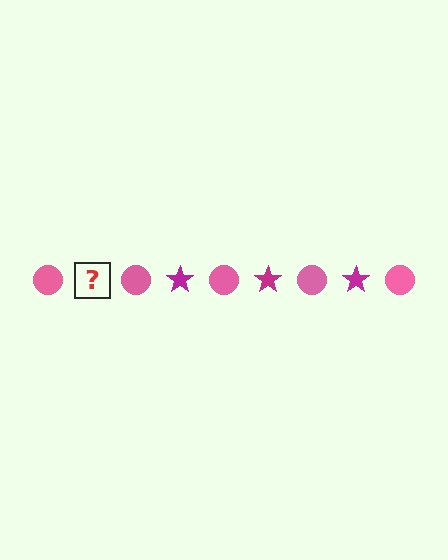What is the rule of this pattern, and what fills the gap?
The rule is that the pattern alternates between pink circle and magenta star. The gap should be filled with a magenta star.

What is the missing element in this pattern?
The missing element is a magenta star.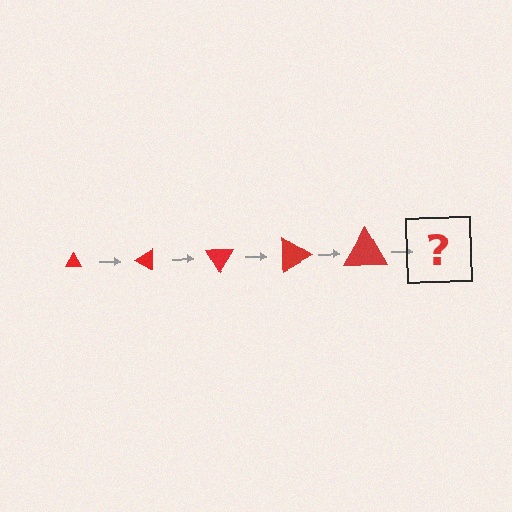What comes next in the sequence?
The next element should be a triangle, larger than the previous one and rotated 150 degrees from the start.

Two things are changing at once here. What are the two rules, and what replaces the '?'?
The two rules are that the triangle grows larger each step and it rotates 30 degrees each step. The '?' should be a triangle, larger than the previous one and rotated 150 degrees from the start.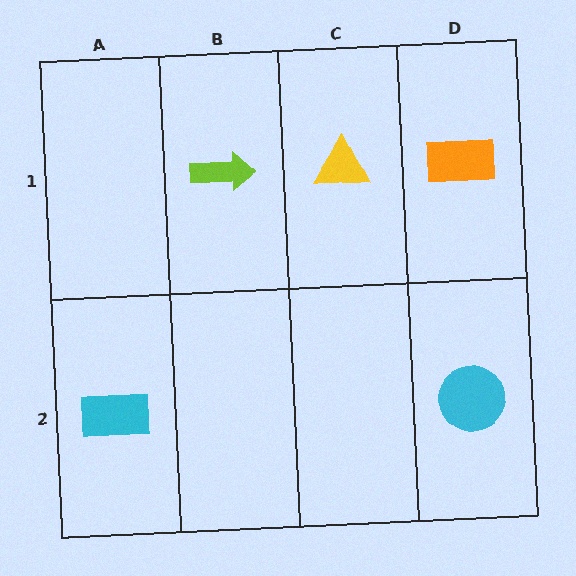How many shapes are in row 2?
2 shapes.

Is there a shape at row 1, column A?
No, that cell is empty.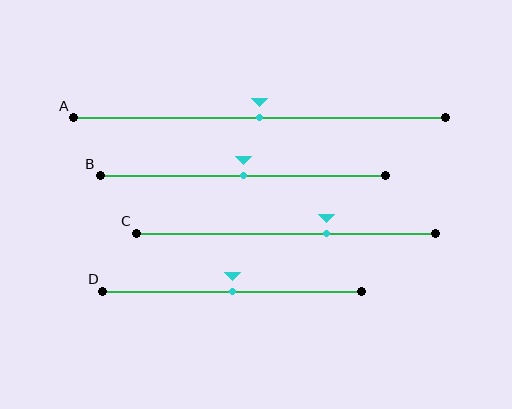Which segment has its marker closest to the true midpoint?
Segment A has its marker closest to the true midpoint.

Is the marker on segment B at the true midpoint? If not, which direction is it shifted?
Yes, the marker on segment B is at the true midpoint.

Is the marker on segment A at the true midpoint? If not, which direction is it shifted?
Yes, the marker on segment A is at the true midpoint.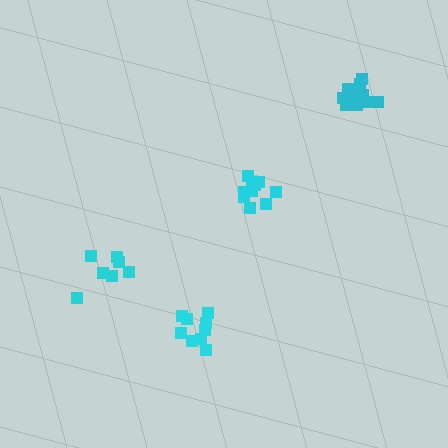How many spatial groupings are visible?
There are 4 spatial groupings.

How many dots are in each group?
Group 1: 11 dots, Group 2: 7 dots, Group 3: 12 dots, Group 4: 9 dots (39 total).